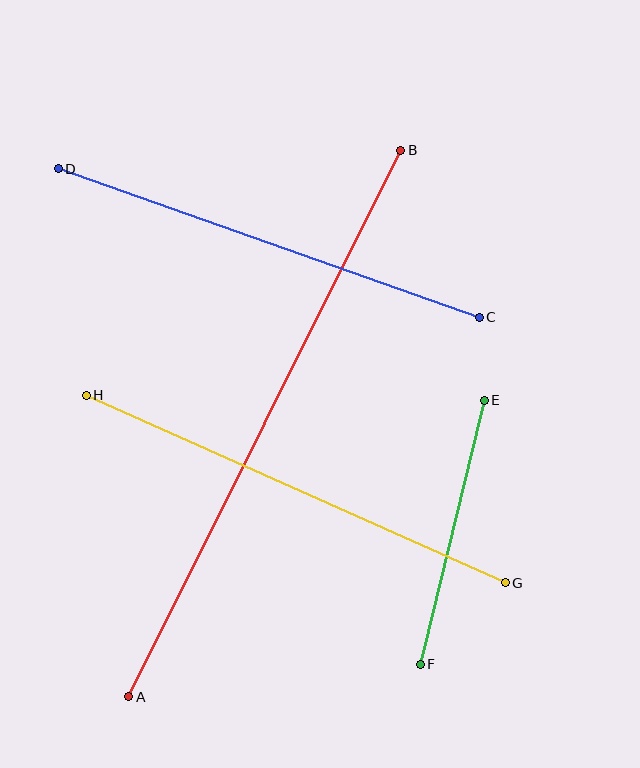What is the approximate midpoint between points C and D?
The midpoint is at approximately (269, 243) pixels.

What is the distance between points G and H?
The distance is approximately 459 pixels.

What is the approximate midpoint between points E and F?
The midpoint is at approximately (452, 532) pixels.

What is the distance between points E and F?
The distance is approximately 272 pixels.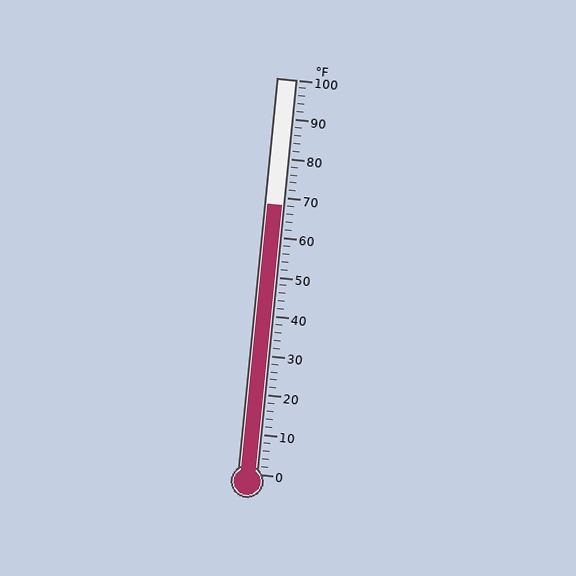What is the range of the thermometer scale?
The thermometer scale ranges from 0°F to 100°F.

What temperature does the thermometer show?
The thermometer shows approximately 68°F.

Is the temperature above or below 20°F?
The temperature is above 20°F.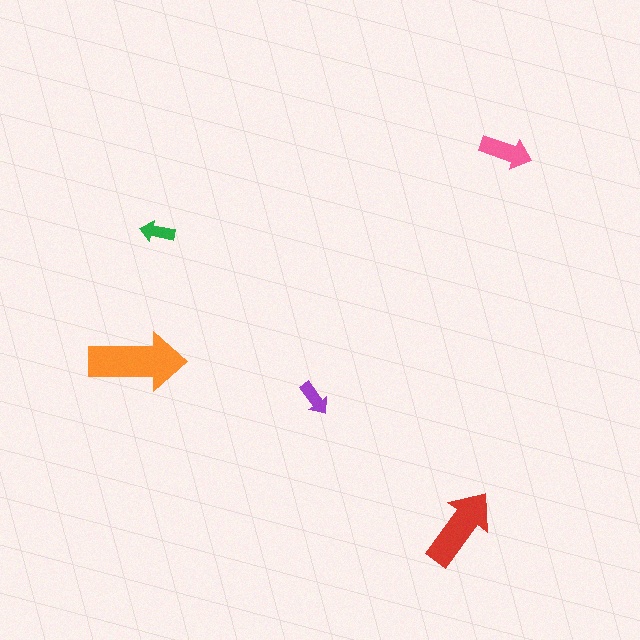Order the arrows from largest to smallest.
the orange one, the red one, the pink one, the purple one, the green one.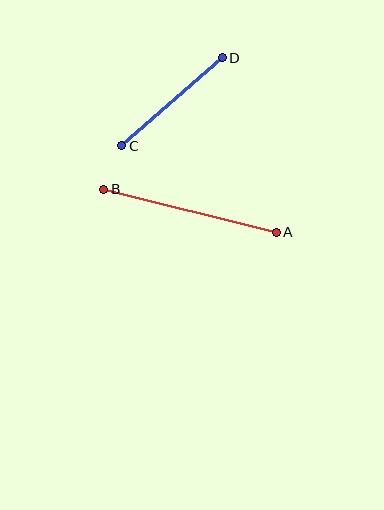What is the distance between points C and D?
The distance is approximately 133 pixels.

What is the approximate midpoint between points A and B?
The midpoint is at approximately (190, 211) pixels.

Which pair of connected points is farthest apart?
Points A and B are farthest apart.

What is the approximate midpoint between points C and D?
The midpoint is at approximately (172, 102) pixels.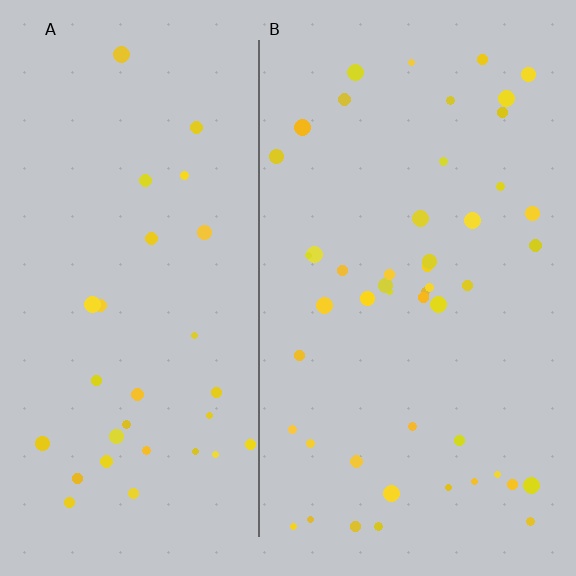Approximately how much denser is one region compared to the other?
Approximately 1.6× — region B over region A.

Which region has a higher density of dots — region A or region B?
B (the right).